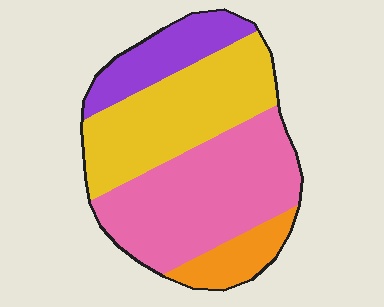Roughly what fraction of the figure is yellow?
Yellow covers about 35% of the figure.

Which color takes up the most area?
Pink, at roughly 40%.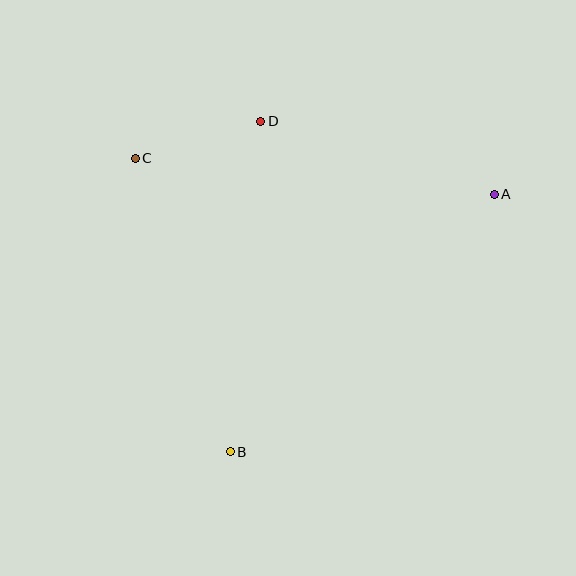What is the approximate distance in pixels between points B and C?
The distance between B and C is approximately 308 pixels.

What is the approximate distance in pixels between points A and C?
The distance between A and C is approximately 361 pixels.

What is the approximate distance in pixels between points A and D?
The distance between A and D is approximately 244 pixels.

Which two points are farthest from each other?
Points A and B are farthest from each other.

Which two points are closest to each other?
Points C and D are closest to each other.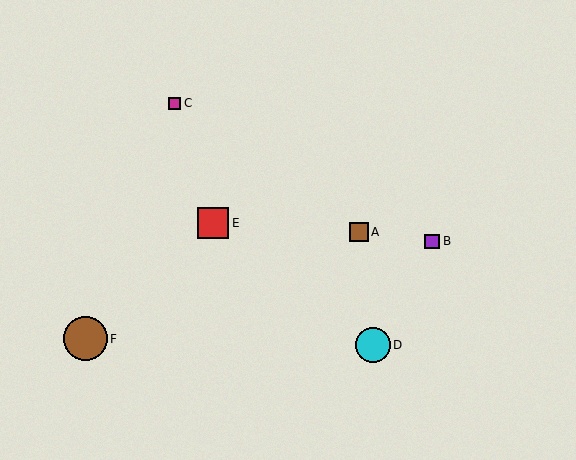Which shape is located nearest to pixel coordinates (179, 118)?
The magenta square (labeled C) at (175, 103) is nearest to that location.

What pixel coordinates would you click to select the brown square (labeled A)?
Click at (359, 232) to select the brown square A.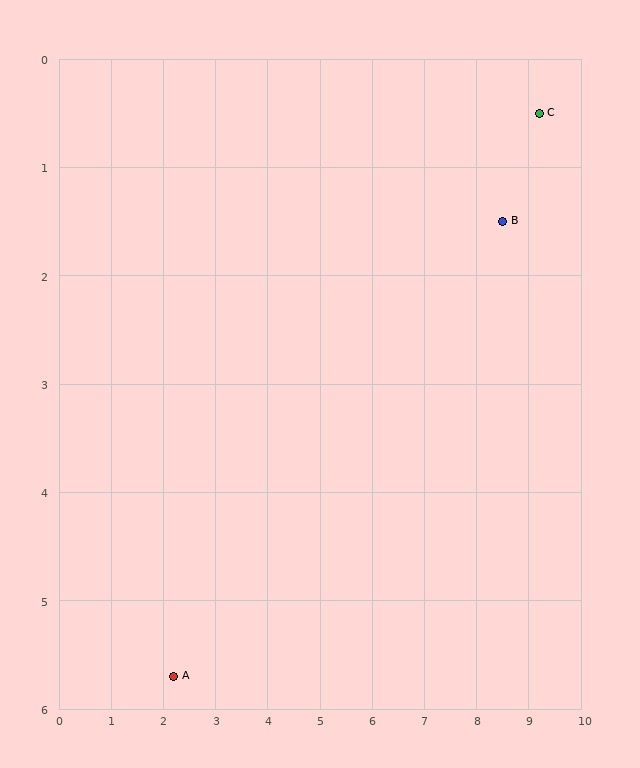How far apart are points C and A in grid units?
Points C and A are about 8.7 grid units apart.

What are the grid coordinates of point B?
Point B is at approximately (8.5, 1.5).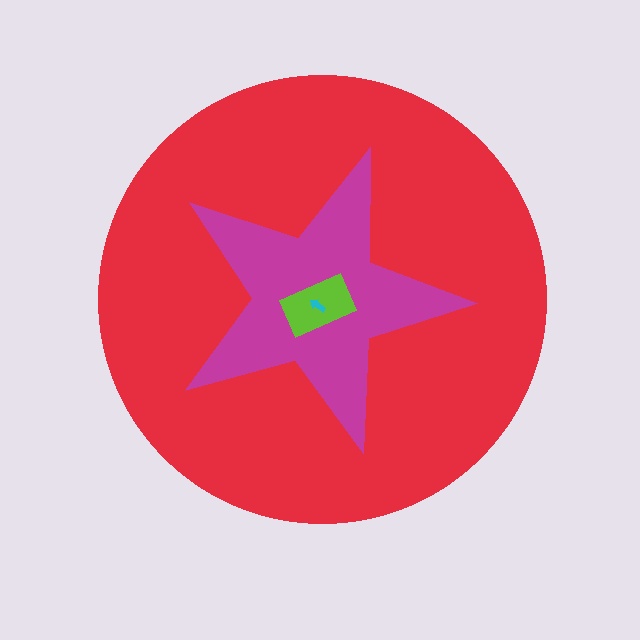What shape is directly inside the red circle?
The magenta star.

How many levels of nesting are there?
4.